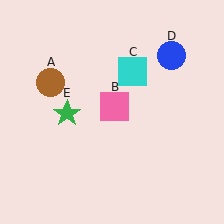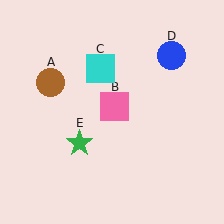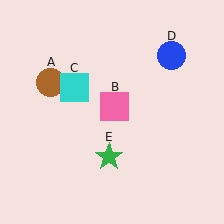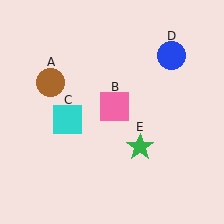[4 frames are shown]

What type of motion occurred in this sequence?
The cyan square (object C), green star (object E) rotated counterclockwise around the center of the scene.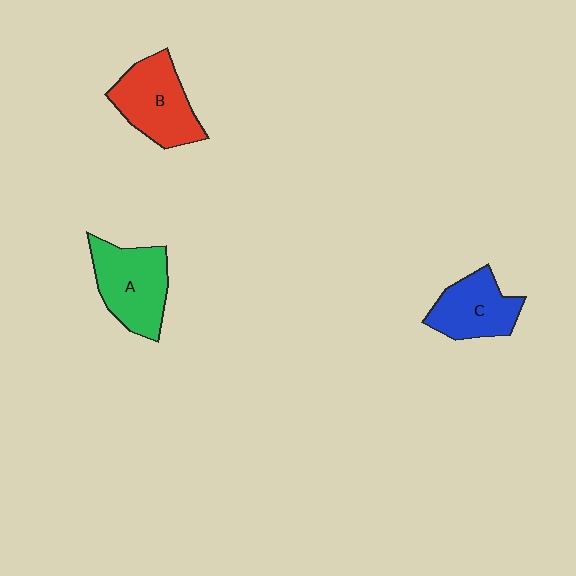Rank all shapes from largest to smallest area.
From largest to smallest: A (green), B (red), C (blue).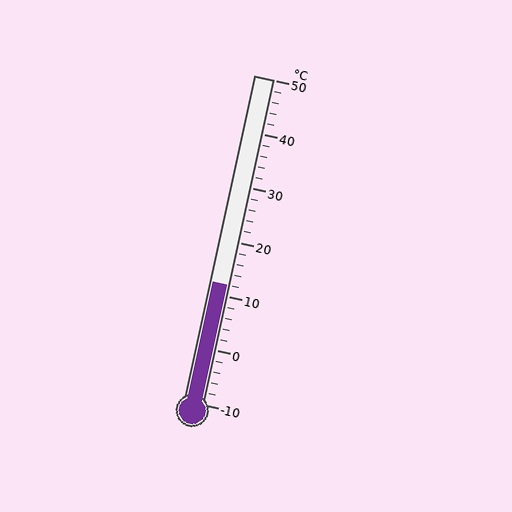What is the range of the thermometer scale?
The thermometer scale ranges from -10°C to 50°C.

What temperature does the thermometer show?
The thermometer shows approximately 12°C.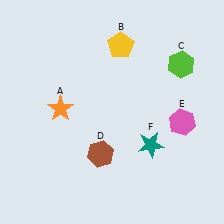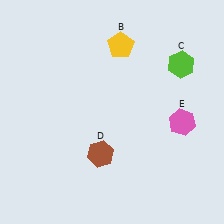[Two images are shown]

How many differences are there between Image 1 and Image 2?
There are 2 differences between the two images.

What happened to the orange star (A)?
The orange star (A) was removed in Image 2. It was in the top-left area of Image 1.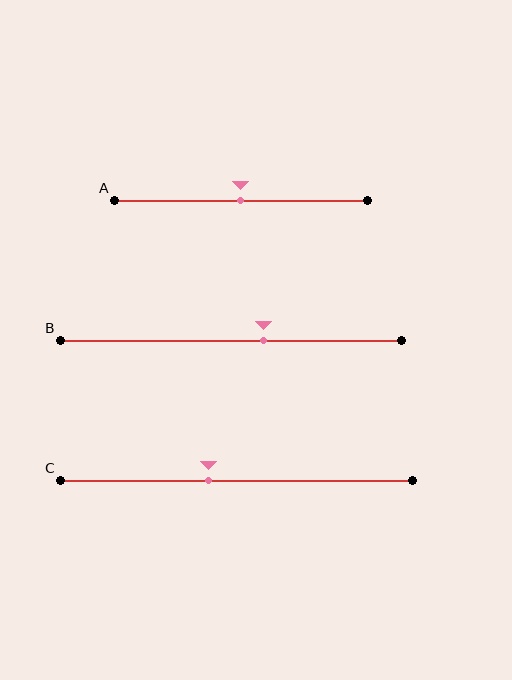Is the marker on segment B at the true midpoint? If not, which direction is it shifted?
No, the marker on segment B is shifted to the right by about 10% of the segment length.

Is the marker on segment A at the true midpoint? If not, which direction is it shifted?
Yes, the marker on segment A is at the true midpoint.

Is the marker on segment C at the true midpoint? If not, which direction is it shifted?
No, the marker on segment C is shifted to the left by about 8% of the segment length.